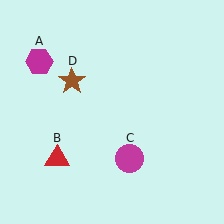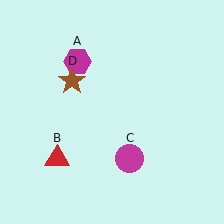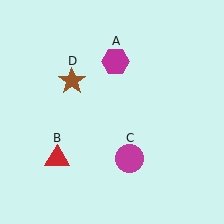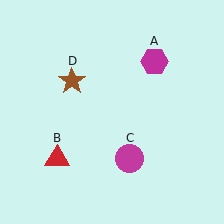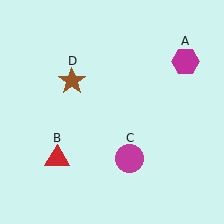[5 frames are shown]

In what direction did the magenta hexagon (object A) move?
The magenta hexagon (object A) moved right.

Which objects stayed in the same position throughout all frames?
Red triangle (object B) and magenta circle (object C) and brown star (object D) remained stationary.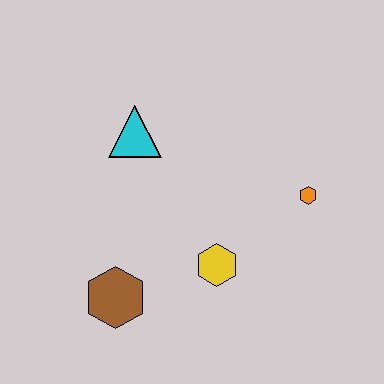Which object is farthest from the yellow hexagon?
The cyan triangle is farthest from the yellow hexagon.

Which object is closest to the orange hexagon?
The yellow hexagon is closest to the orange hexagon.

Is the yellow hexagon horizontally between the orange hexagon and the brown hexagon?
Yes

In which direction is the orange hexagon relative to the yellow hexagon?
The orange hexagon is to the right of the yellow hexagon.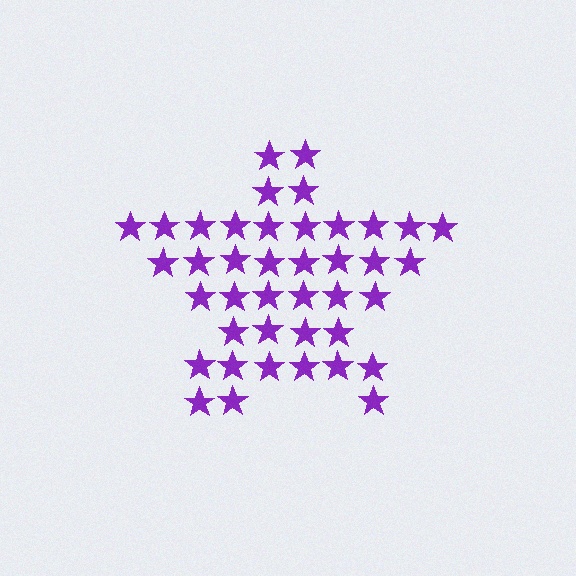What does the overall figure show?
The overall figure shows a star.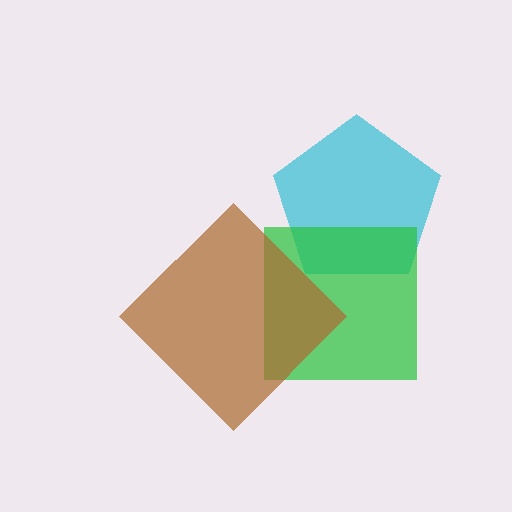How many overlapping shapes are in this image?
There are 3 overlapping shapes in the image.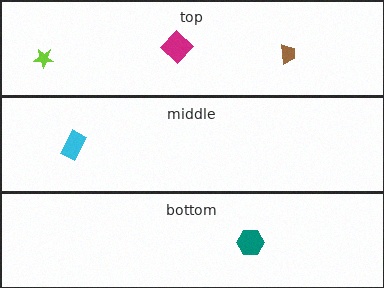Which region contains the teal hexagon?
The bottom region.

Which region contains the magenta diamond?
The top region.